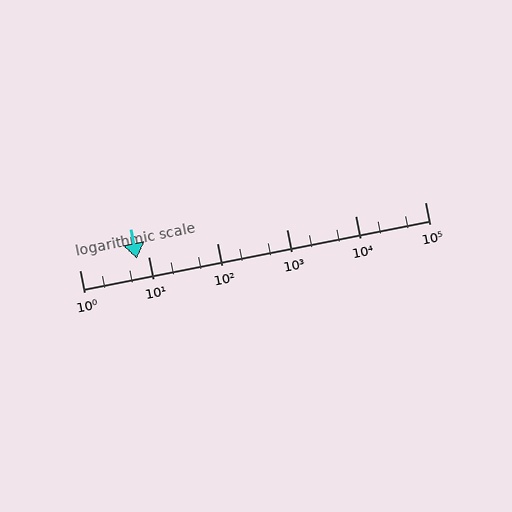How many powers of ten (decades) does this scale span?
The scale spans 5 decades, from 1 to 100000.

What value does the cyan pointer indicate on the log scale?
The pointer indicates approximately 6.7.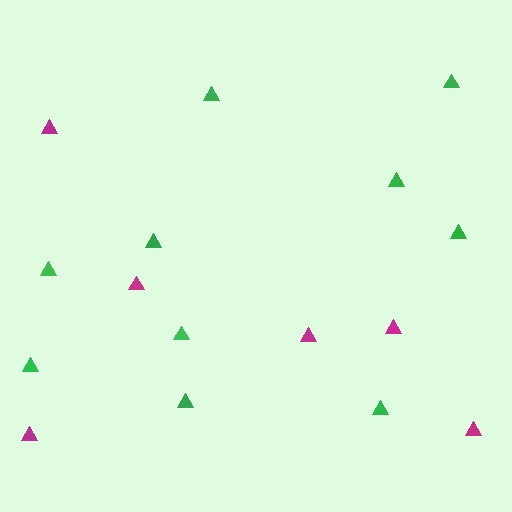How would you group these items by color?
There are 2 groups: one group of magenta triangles (6) and one group of green triangles (10).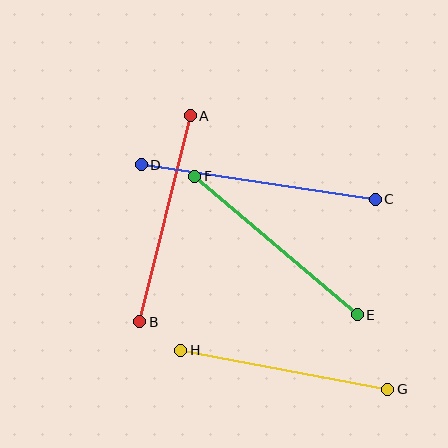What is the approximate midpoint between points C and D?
The midpoint is at approximately (258, 182) pixels.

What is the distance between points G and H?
The distance is approximately 211 pixels.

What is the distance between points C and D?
The distance is approximately 237 pixels.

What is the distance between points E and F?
The distance is approximately 213 pixels.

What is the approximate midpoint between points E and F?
The midpoint is at approximately (276, 245) pixels.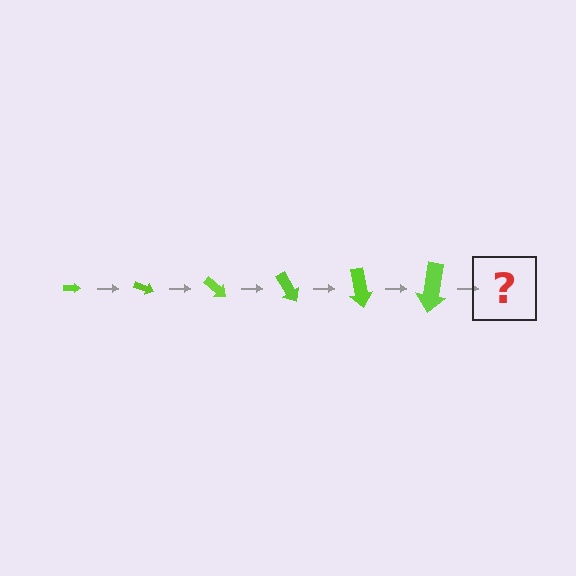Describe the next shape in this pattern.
It should be an arrow, larger than the previous one and rotated 120 degrees from the start.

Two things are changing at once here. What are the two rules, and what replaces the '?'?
The two rules are that the arrow grows larger each step and it rotates 20 degrees each step. The '?' should be an arrow, larger than the previous one and rotated 120 degrees from the start.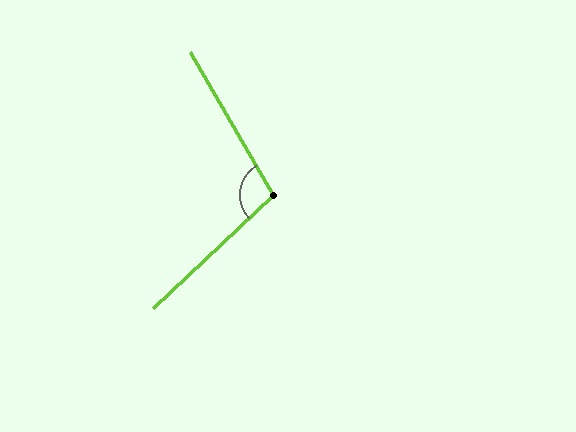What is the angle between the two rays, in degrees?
Approximately 103 degrees.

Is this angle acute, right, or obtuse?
It is obtuse.